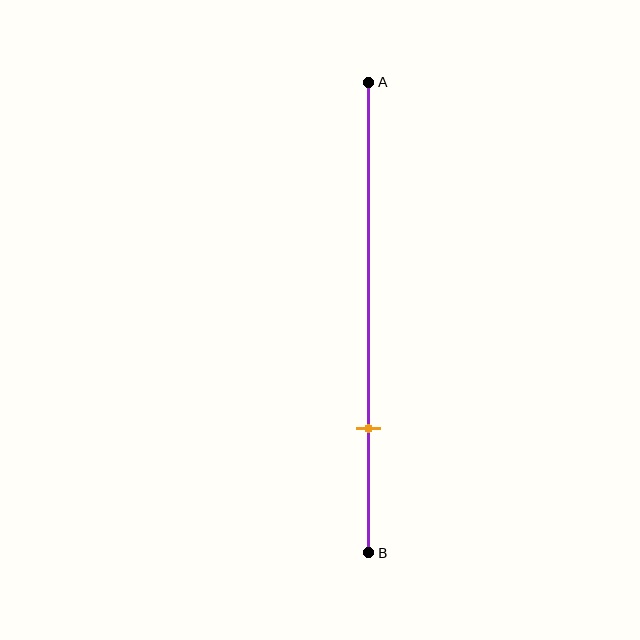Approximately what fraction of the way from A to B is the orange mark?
The orange mark is approximately 75% of the way from A to B.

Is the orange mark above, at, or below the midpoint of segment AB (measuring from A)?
The orange mark is below the midpoint of segment AB.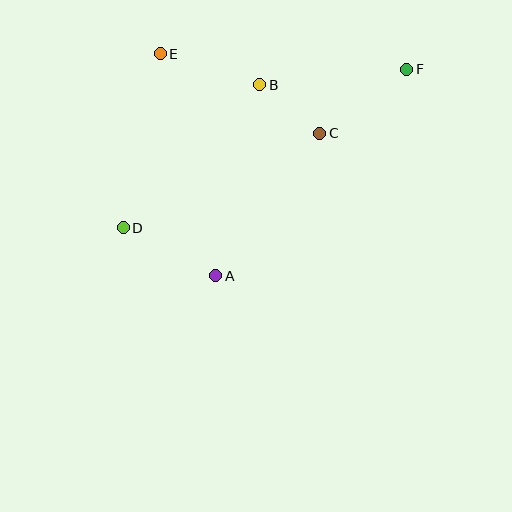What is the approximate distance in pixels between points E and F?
The distance between E and F is approximately 247 pixels.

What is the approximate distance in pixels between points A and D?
The distance between A and D is approximately 104 pixels.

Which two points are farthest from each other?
Points D and F are farthest from each other.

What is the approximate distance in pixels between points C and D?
The distance between C and D is approximately 218 pixels.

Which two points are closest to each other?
Points B and C are closest to each other.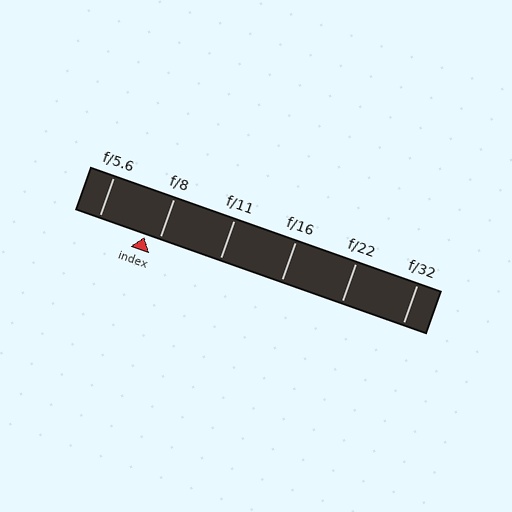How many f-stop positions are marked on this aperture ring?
There are 6 f-stop positions marked.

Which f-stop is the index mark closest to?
The index mark is closest to f/8.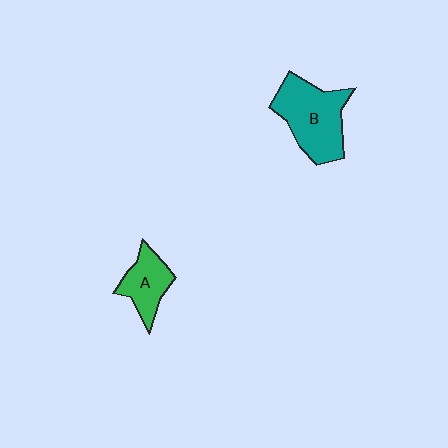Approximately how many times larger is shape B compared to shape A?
Approximately 1.8 times.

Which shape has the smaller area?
Shape A (green).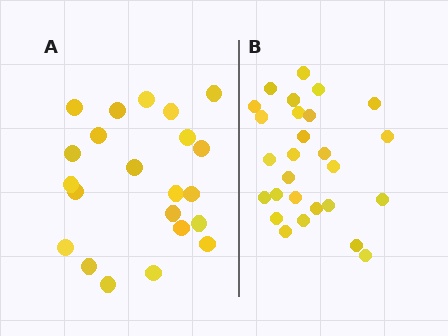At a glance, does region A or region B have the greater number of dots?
Region B (the right region) has more dots.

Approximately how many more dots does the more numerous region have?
Region B has about 5 more dots than region A.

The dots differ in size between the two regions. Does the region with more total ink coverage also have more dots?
No. Region A has more total ink coverage because its dots are larger, but region B actually contains more individual dots. Total area can be misleading — the number of items is what matters here.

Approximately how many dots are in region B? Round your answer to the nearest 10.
About 30 dots. (The exact count is 27, which rounds to 30.)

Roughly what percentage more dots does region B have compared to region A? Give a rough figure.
About 25% more.